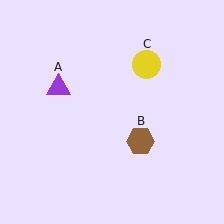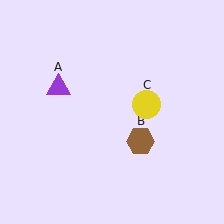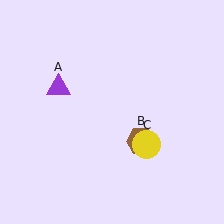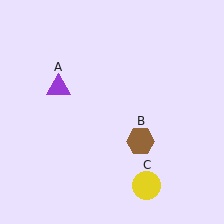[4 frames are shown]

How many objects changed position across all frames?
1 object changed position: yellow circle (object C).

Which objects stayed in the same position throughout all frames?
Purple triangle (object A) and brown hexagon (object B) remained stationary.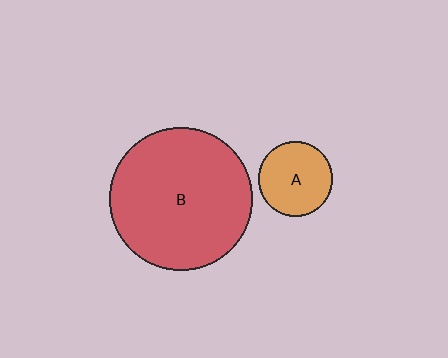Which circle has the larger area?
Circle B (red).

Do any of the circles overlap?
No, none of the circles overlap.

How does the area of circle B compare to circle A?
Approximately 3.7 times.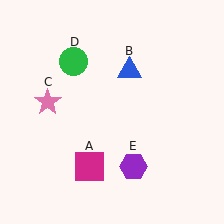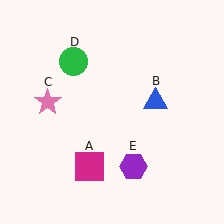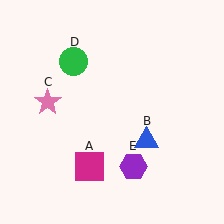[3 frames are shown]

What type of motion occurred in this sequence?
The blue triangle (object B) rotated clockwise around the center of the scene.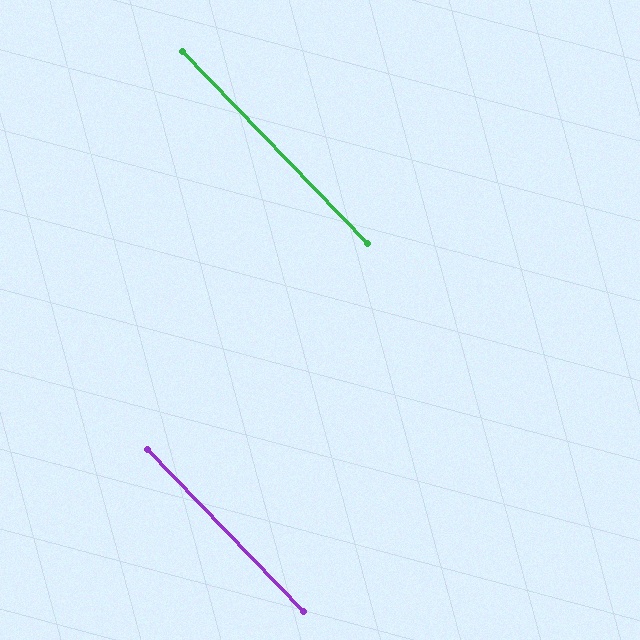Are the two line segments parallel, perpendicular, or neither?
Parallel — their directions differ by only 0.1°.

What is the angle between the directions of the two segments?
Approximately 0 degrees.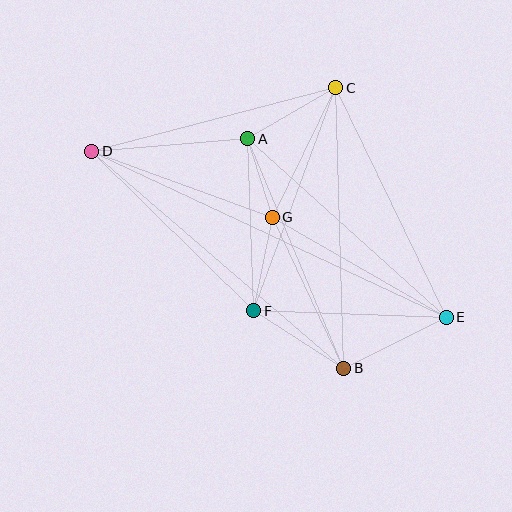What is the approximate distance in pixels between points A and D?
The distance between A and D is approximately 157 pixels.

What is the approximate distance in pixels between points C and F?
The distance between C and F is approximately 238 pixels.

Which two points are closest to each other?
Points A and G are closest to each other.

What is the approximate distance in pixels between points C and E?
The distance between C and E is approximately 255 pixels.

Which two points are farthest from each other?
Points D and E are farthest from each other.